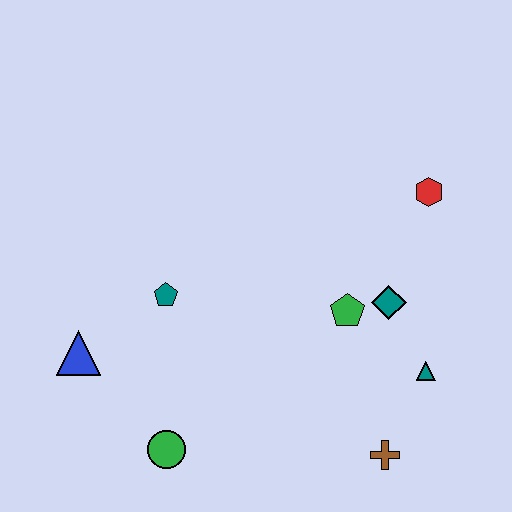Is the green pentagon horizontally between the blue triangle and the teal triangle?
Yes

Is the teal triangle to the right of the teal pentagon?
Yes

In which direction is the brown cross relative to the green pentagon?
The brown cross is below the green pentagon.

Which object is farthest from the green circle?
The red hexagon is farthest from the green circle.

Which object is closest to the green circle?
The blue triangle is closest to the green circle.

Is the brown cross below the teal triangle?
Yes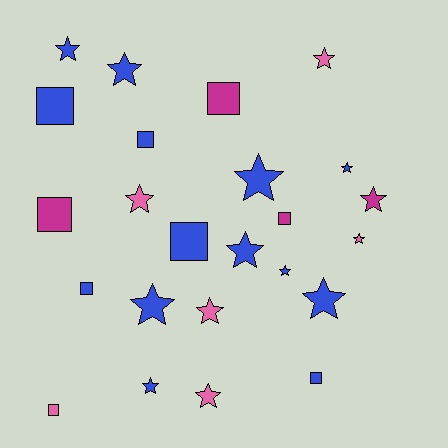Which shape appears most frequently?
Star, with 15 objects.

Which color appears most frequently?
Blue, with 14 objects.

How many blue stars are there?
There are 9 blue stars.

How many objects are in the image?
There are 24 objects.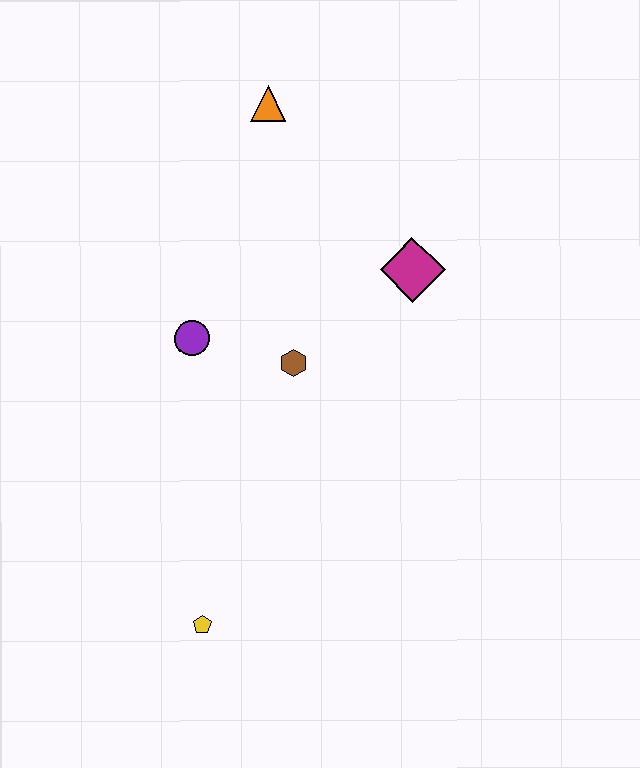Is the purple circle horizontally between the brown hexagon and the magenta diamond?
No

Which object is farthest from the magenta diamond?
The yellow pentagon is farthest from the magenta diamond.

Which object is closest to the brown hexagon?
The purple circle is closest to the brown hexagon.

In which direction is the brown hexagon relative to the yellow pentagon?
The brown hexagon is above the yellow pentagon.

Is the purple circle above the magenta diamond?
No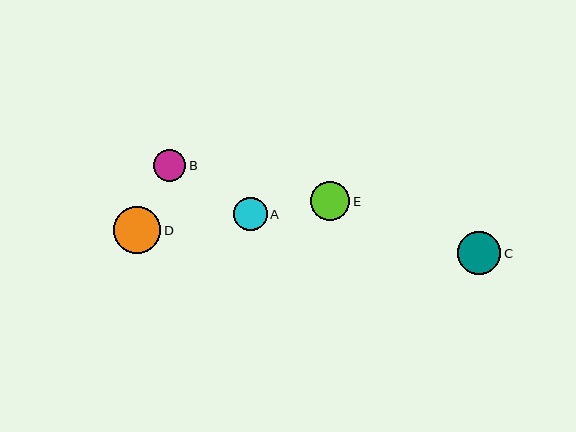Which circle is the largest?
Circle D is the largest with a size of approximately 47 pixels.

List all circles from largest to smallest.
From largest to smallest: D, C, E, A, B.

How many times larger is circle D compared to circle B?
Circle D is approximately 1.5 times the size of circle B.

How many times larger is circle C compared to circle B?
Circle C is approximately 1.4 times the size of circle B.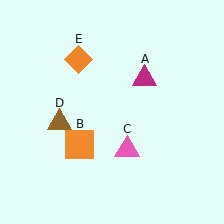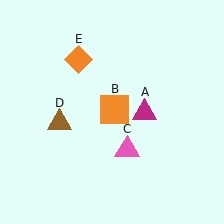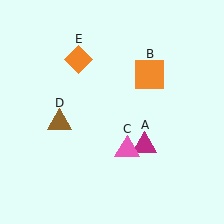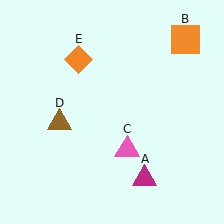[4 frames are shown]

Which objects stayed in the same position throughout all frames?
Pink triangle (object C) and brown triangle (object D) and orange diamond (object E) remained stationary.